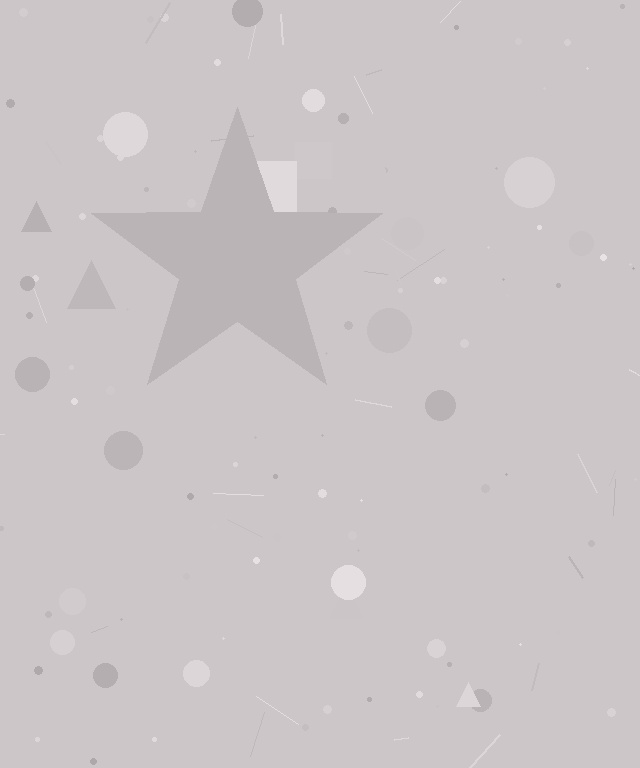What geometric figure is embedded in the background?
A star is embedded in the background.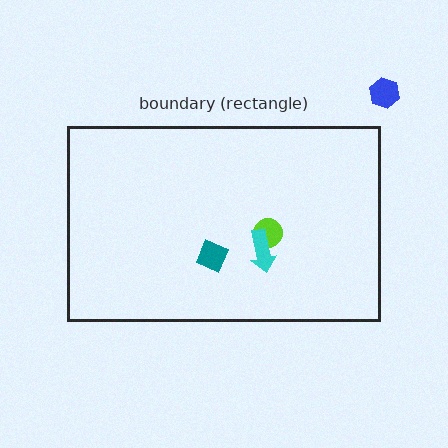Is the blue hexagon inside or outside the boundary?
Outside.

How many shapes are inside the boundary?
3 inside, 1 outside.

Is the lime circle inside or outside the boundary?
Inside.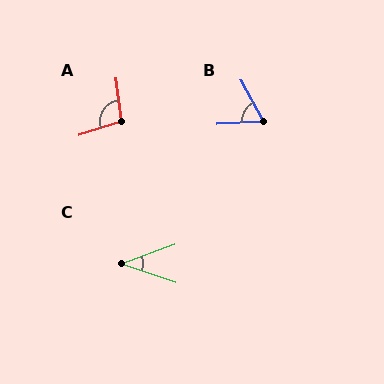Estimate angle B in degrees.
Approximately 64 degrees.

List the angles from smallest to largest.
C (38°), B (64°), A (100°).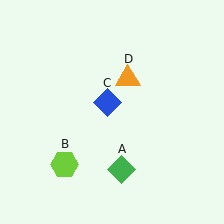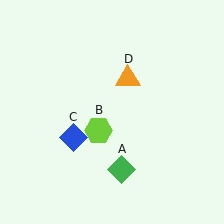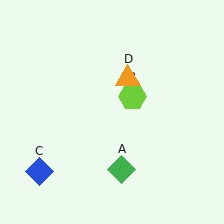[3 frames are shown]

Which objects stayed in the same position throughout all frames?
Green diamond (object A) and orange triangle (object D) remained stationary.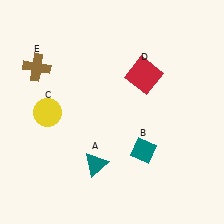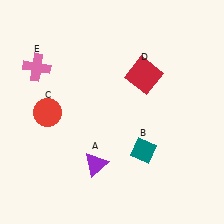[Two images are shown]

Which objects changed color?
A changed from teal to purple. C changed from yellow to red. E changed from brown to pink.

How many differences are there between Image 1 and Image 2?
There are 3 differences between the two images.